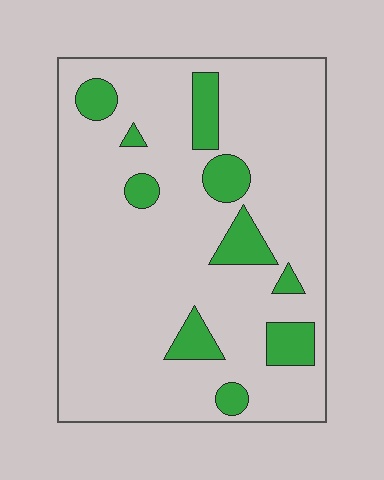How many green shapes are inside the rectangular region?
10.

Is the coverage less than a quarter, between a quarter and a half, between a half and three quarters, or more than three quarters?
Less than a quarter.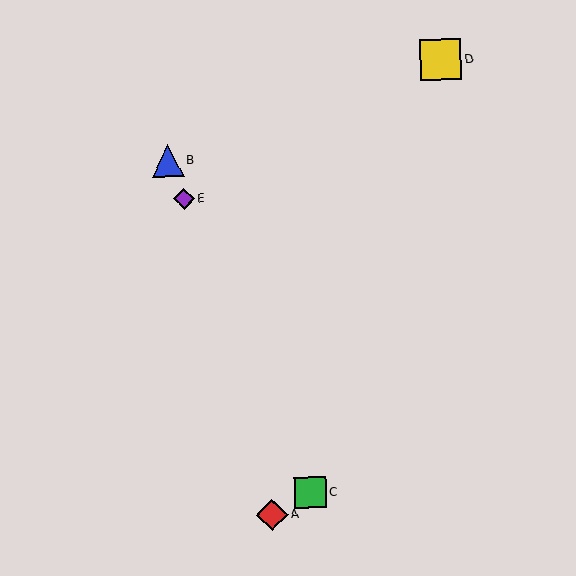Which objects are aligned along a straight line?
Objects B, C, E are aligned along a straight line.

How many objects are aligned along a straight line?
3 objects (B, C, E) are aligned along a straight line.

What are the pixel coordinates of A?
Object A is at (272, 515).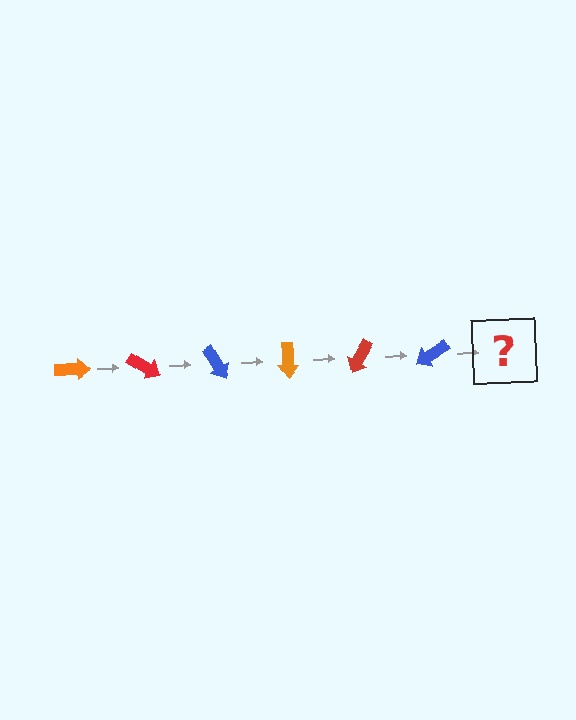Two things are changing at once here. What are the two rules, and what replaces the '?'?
The two rules are that it rotates 30 degrees each step and the color cycles through orange, red, and blue. The '?' should be an orange arrow, rotated 180 degrees from the start.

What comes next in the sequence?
The next element should be an orange arrow, rotated 180 degrees from the start.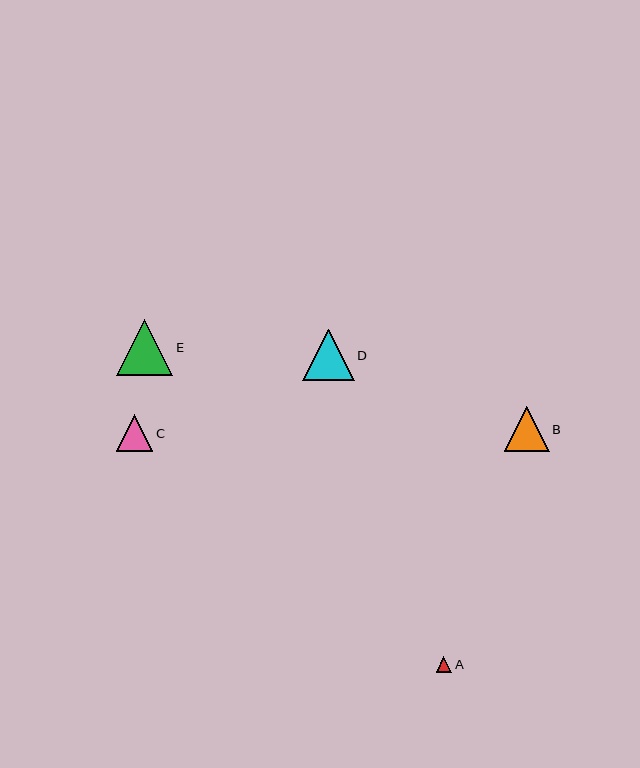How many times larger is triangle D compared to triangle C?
Triangle D is approximately 1.4 times the size of triangle C.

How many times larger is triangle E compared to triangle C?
Triangle E is approximately 1.5 times the size of triangle C.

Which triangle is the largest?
Triangle E is the largest with a size of approximately 56 pixels.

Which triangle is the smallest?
Triangle A is the smallest with a size of approximately 16 pixels.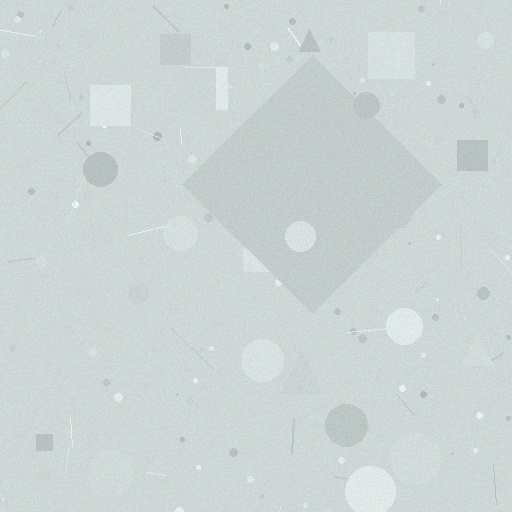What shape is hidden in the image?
A diamond is hidden in the image.